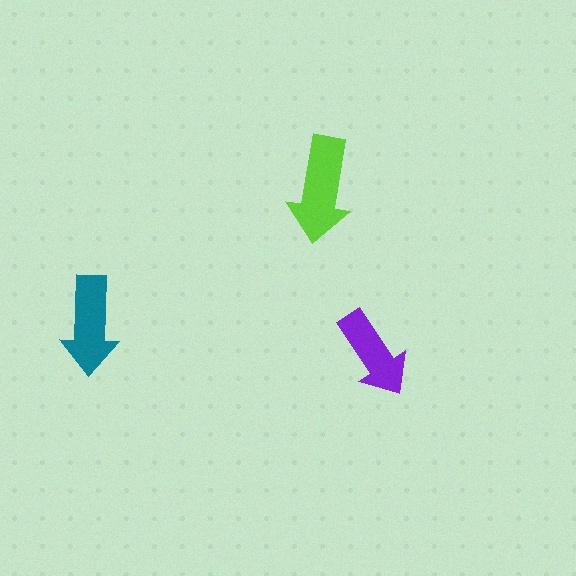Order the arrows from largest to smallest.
the lime one, the teal one, the purple one.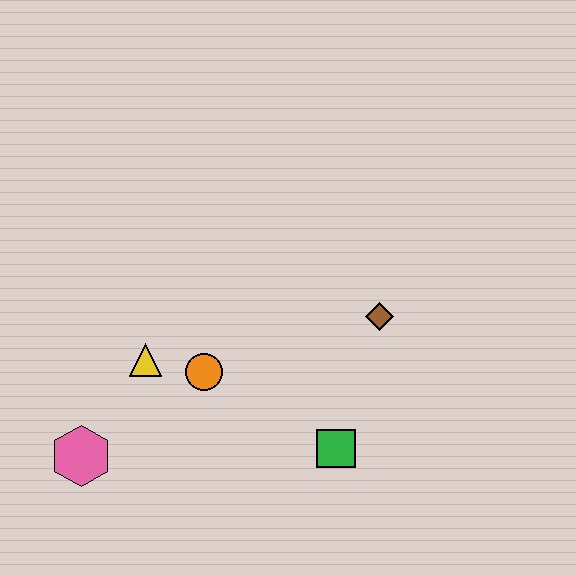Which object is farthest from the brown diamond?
The pink hexagon is farthest from the brown diamond.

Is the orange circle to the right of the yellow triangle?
Yes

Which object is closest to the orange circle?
The yellow triangle is closest to the orange circle.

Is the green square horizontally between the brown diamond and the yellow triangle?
Yes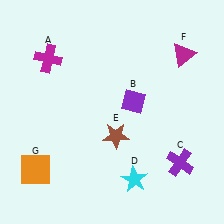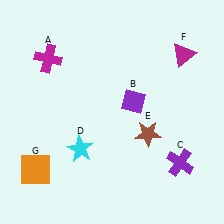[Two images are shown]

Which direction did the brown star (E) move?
The brown star (E) moved right.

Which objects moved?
The objects that moved are: the cyan star (D), the brown star (E).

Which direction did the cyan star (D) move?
The cyan star (D) moved left.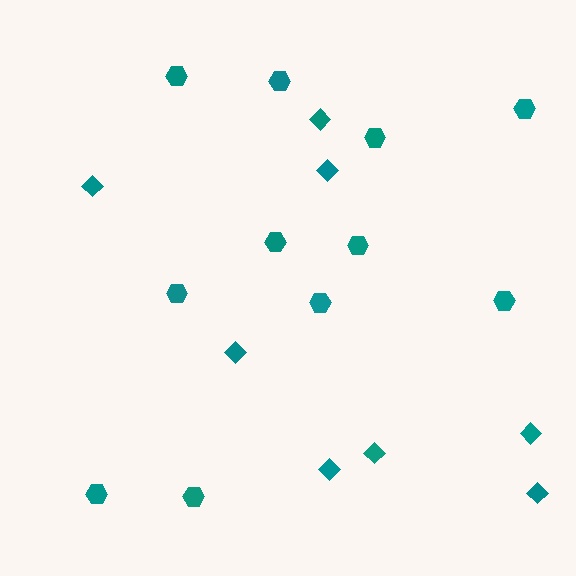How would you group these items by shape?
There are 2 groups: one group of hexagons (11) and one group of diamonds (8).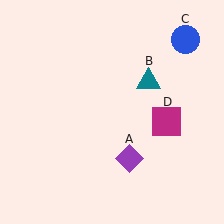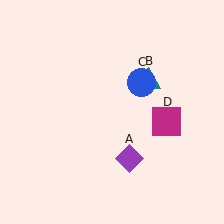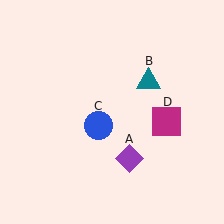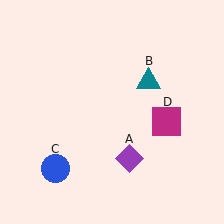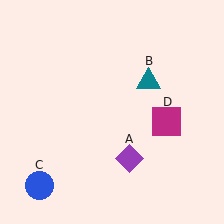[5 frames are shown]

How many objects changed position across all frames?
1 object changed position: blue circle (object C).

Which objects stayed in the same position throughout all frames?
Purple diamond (object A) and teal triangle (object B) and magenta square (object D) remained stationary.